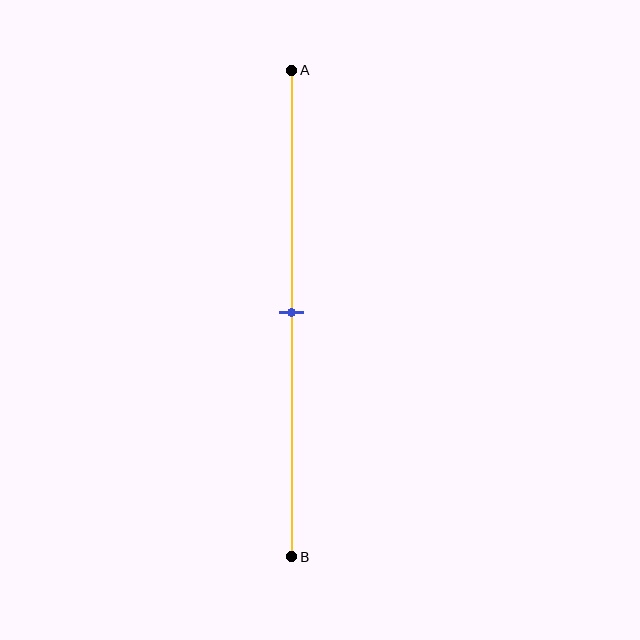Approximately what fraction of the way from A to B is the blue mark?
The blue mark is approximately 50% of the way from A to B.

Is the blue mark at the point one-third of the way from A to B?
No, the mark is at about 50% from A, not at the 33% one-third point.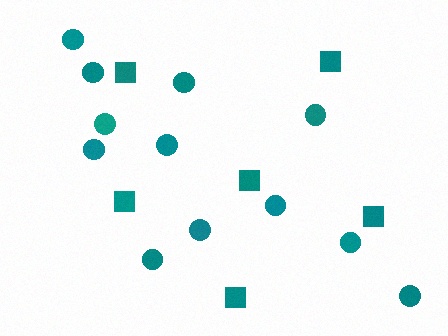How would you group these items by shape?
There are 2 groups: one group of circles (12) and one group of squares (6).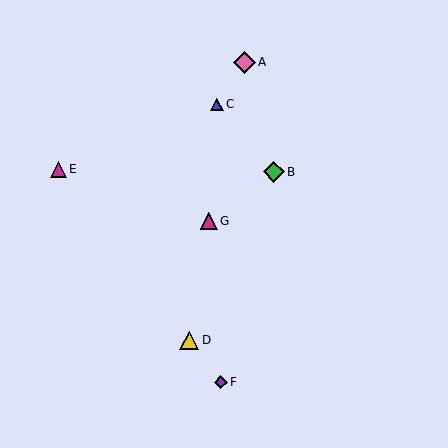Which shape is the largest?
The pink diamond (labeled A) is the largest.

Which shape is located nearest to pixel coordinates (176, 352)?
The yellow triangle (labeled D) at (189, 340) is nearest to that location.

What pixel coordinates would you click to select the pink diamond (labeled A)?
Click at (244, 62) to select the pink diamond A.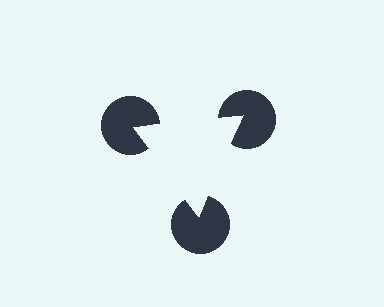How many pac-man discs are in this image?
There are 3 — one at each vertex of the illusory triangle.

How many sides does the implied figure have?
3 sides.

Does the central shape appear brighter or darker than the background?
It typically appears slightly brighter than the background, even though no actual brightness change is drawn.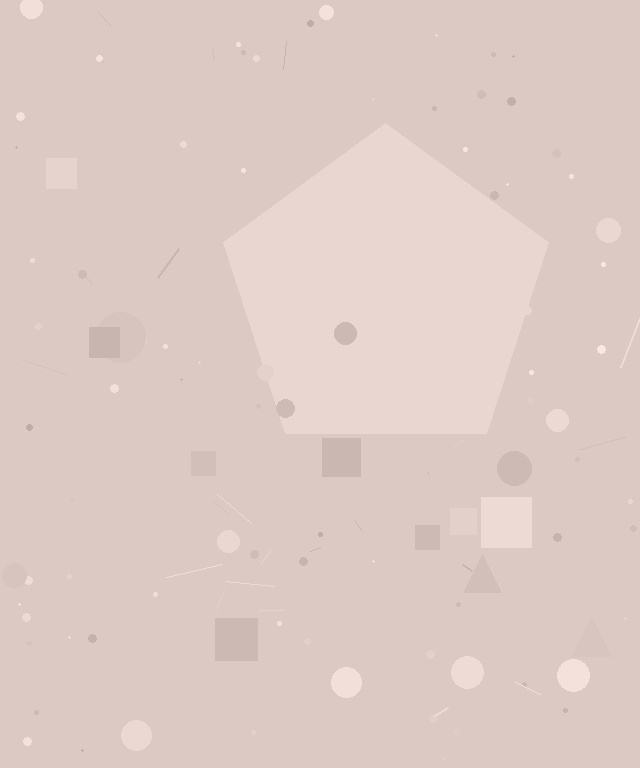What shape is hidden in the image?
A pentagon is hidden in the image.